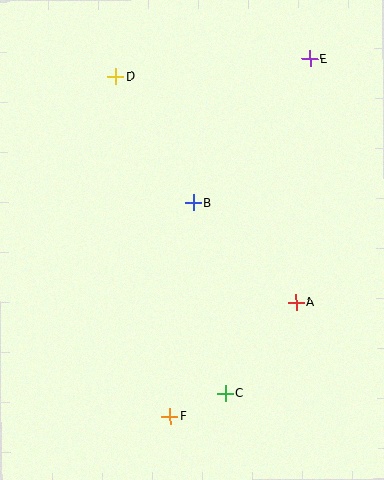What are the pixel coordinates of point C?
Point C is at (225, 393).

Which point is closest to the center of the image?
Point B at (193, 203) is closest to the center.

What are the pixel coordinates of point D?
Point D is at (116, 76).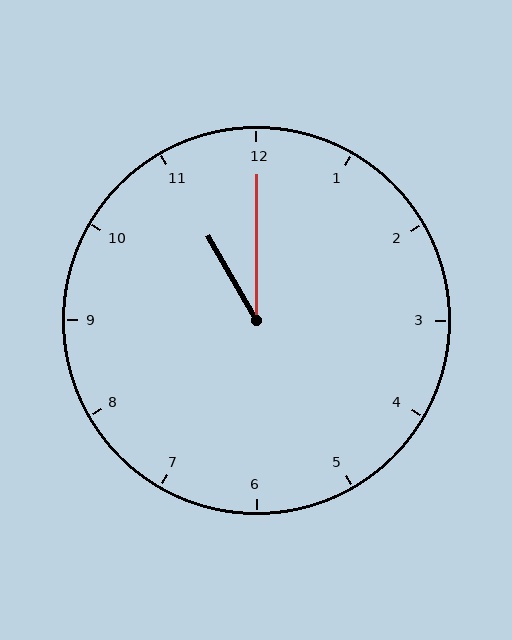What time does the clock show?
11:00.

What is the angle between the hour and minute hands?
Approximately 30 degrees.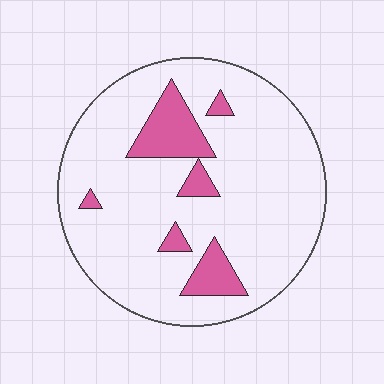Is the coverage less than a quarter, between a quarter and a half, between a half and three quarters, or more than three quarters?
Less than a quarter.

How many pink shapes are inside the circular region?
6.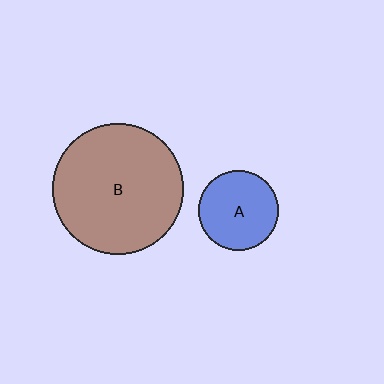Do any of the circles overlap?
No, none of the circles overlap.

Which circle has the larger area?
Circle B (brown).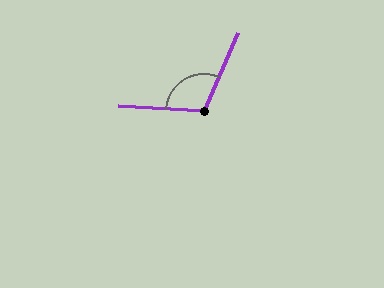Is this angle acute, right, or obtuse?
It is obtuse.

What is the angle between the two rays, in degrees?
Approximately 110 degrees.